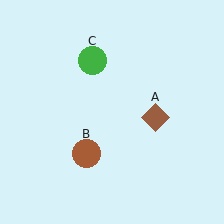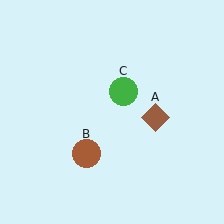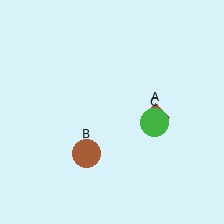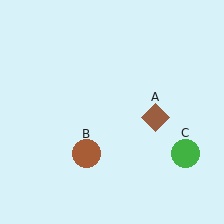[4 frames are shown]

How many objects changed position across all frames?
1 object changed position: green circle (object C).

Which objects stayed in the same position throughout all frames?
Brown diamond (object A) and brown circle (object B) remained stationary.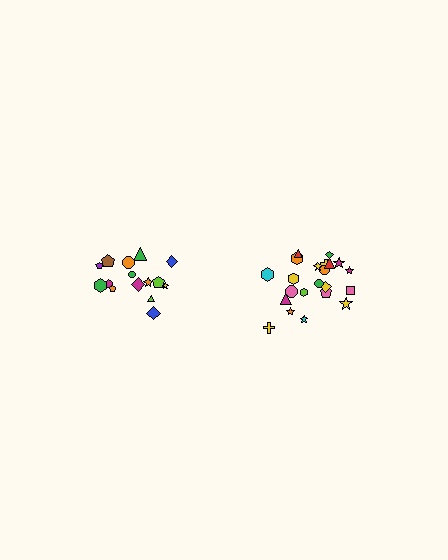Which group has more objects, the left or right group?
The right group.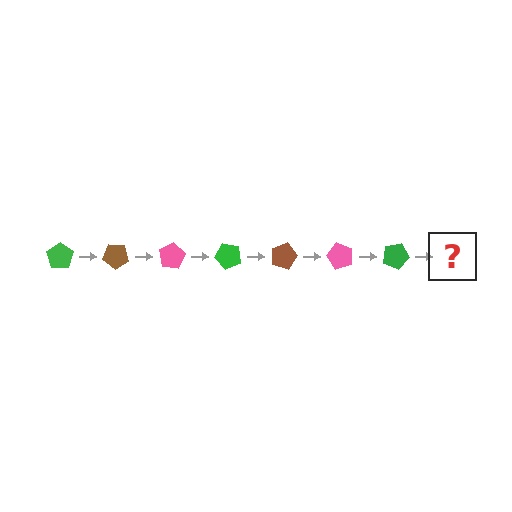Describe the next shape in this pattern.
It should be a brown pentagon, rotated 280 degrees from the start.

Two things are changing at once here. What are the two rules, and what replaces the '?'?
The two rules are that it rotates 40 degrees each step and the color cycles through green, brown, and pink. The '?' should be a brown pentagon, rotated 280 degrees from the start.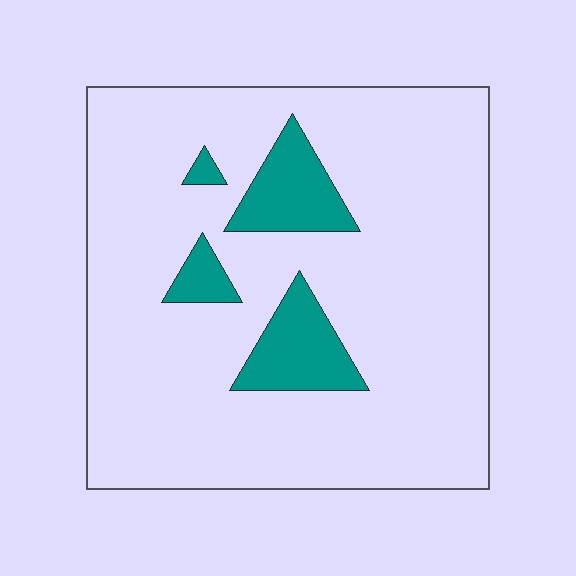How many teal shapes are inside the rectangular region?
4.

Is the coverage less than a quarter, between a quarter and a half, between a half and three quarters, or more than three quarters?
Less than a quarter.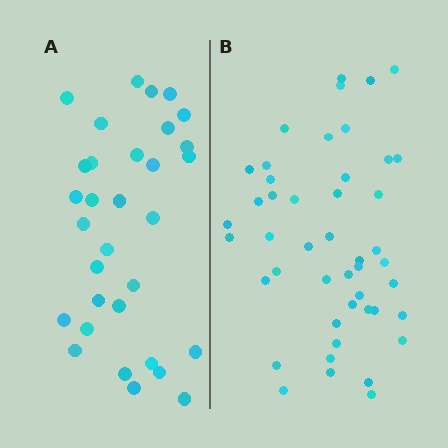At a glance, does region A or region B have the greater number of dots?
Region B (the right region) has more dots.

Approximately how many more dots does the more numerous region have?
Region B has approximately 15 more dots than region A.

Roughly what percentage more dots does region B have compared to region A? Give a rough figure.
About 45% more.